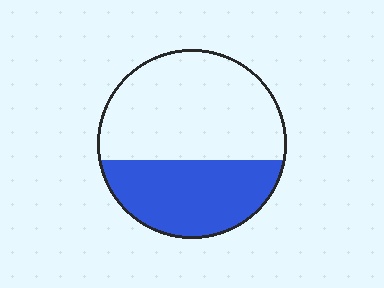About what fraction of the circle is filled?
About two fifths (2/5).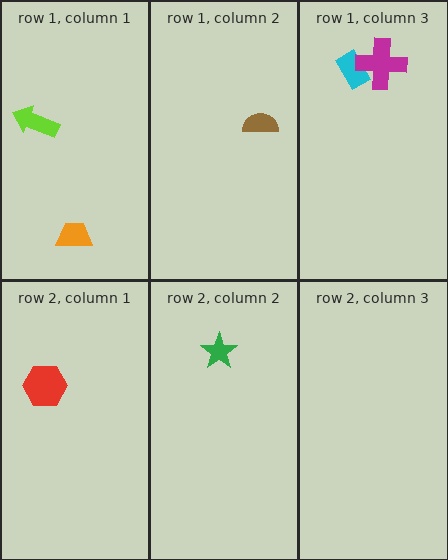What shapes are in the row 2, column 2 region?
The green star.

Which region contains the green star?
The row 2, column 2 region.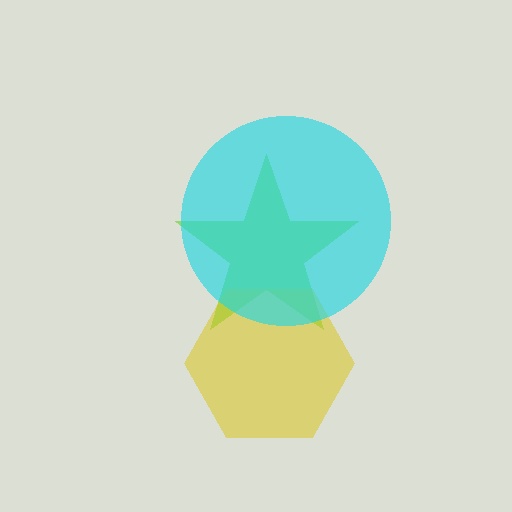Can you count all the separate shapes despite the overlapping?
Yes, there are 3 separate shapes.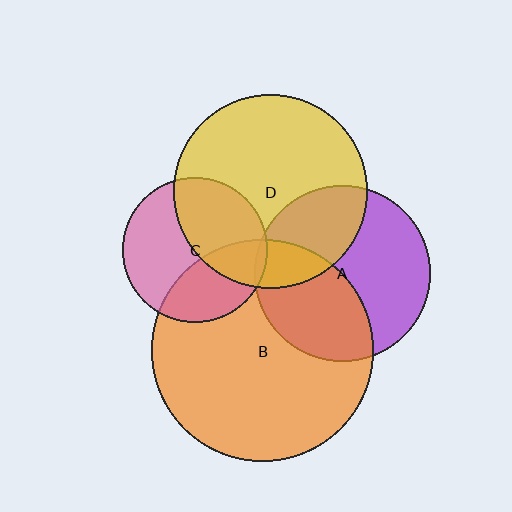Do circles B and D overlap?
Yes.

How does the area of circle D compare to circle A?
Approximately 1.2 times.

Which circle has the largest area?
Circle B (orange).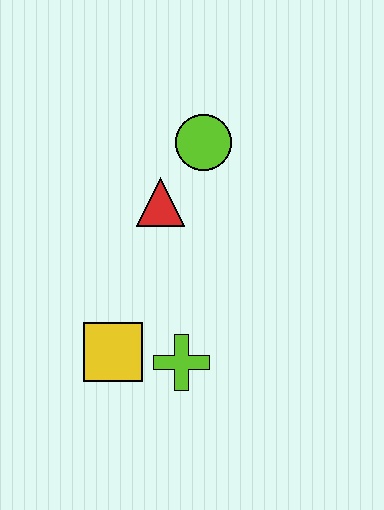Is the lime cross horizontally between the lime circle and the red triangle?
Yes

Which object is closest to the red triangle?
The lime circle is closest to the red triangle.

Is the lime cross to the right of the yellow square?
Yes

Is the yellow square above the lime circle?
No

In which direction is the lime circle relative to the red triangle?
The lime circle is above the red triangle.